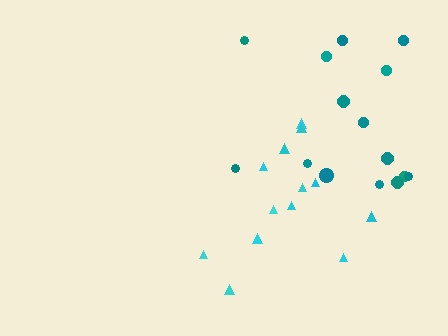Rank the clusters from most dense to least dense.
cyan, teal.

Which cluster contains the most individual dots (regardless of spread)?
Teal (15).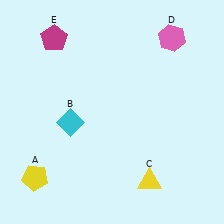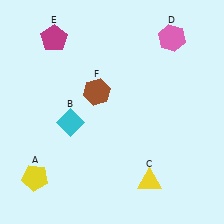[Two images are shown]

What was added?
A brown hexagon (F) was added in Image 2.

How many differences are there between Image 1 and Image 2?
There is 1 difference between the two images.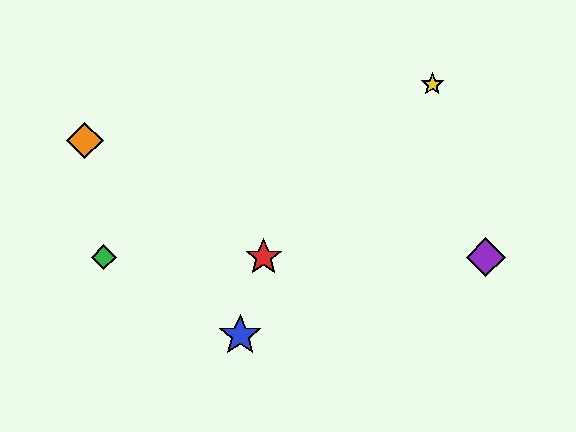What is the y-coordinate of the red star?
The red star is at y≈257.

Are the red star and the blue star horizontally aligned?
No, the red star is at y≈257 and the blue star is at y≈335.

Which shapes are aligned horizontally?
The red star, the green diamond, the purple diamond are aligned horizontally.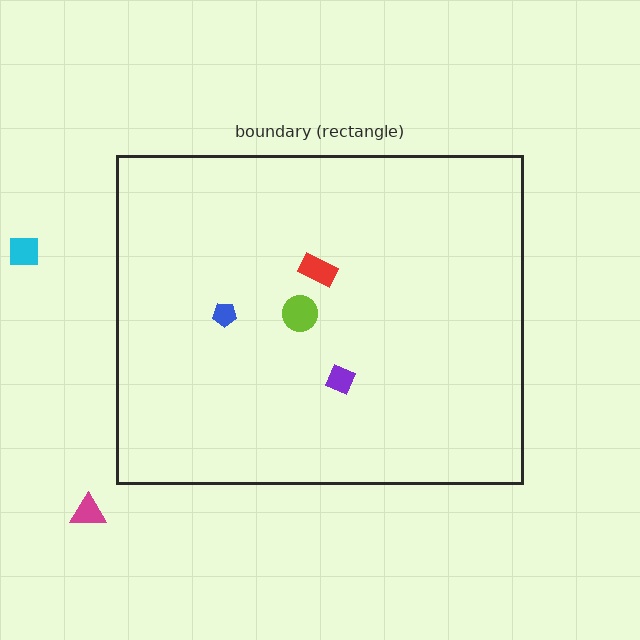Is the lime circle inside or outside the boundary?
Inside.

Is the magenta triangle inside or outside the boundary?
Outside.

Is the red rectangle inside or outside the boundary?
Inside.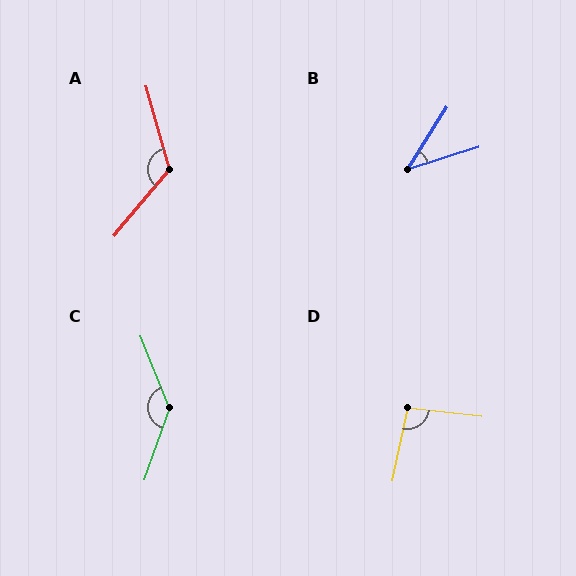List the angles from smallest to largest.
B (40°), D (95°), A (125°), C (139°).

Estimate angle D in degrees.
Approximately 95 degrees.